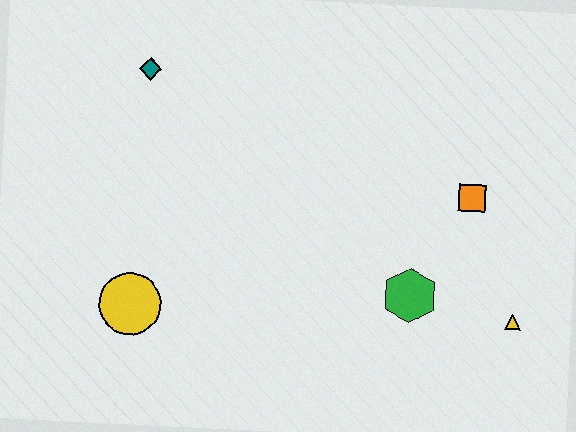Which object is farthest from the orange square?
The yellow circle is farthest from the orange square.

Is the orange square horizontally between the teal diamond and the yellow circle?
No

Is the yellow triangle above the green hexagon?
No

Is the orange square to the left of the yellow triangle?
Yes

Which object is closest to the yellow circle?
The teal diamond is closest to the yellow circle.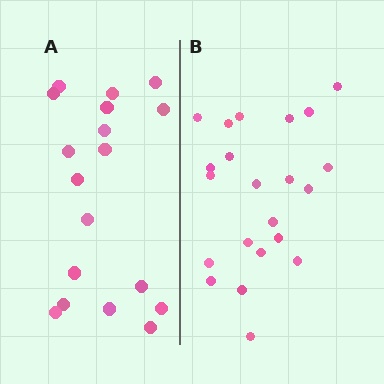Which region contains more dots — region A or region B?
Region B (the right region) has more dots.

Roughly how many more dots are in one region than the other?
Region B has about 4 more dots than region A.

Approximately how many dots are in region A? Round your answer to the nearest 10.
About 20 dots. (The exact count is 18, which rounds to 20.)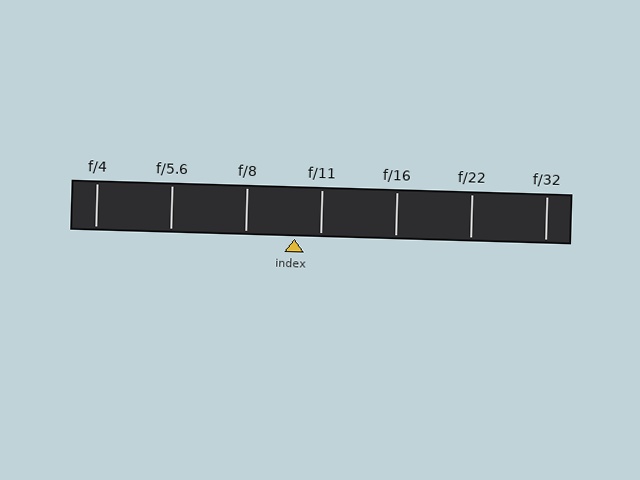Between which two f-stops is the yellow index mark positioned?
The index mark is between f/8 and f/11.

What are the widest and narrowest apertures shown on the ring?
The widest aperture shown is f/4 and the narrowest is f/32.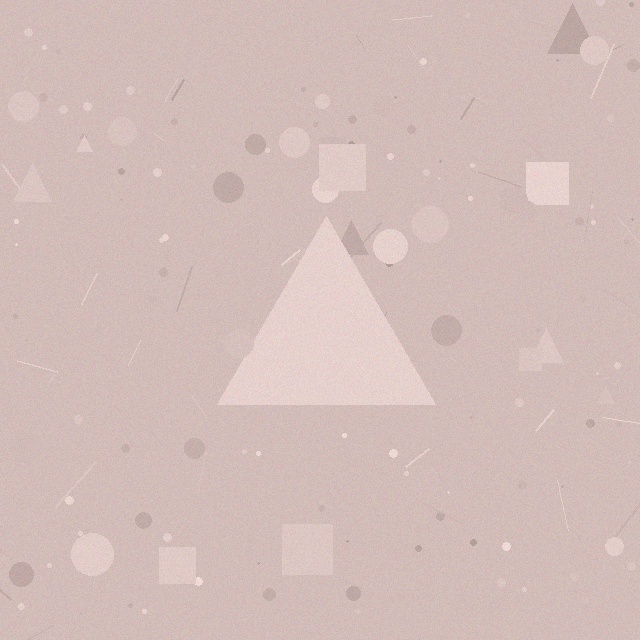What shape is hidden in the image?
A triangle is hidden in the image.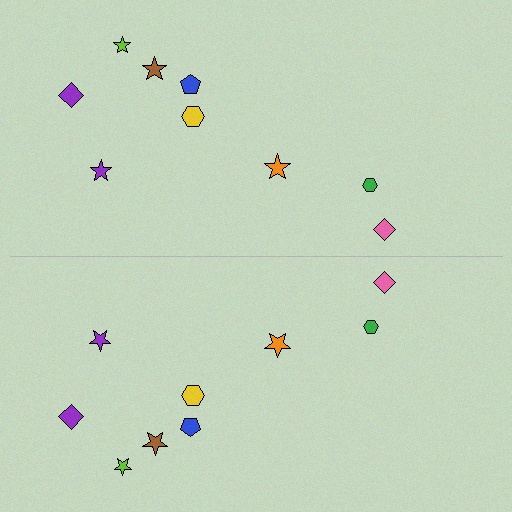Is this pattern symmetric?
Yes, this pattern has bilateral (reflection) symmetry.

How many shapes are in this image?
There are 18 shapes in this image.